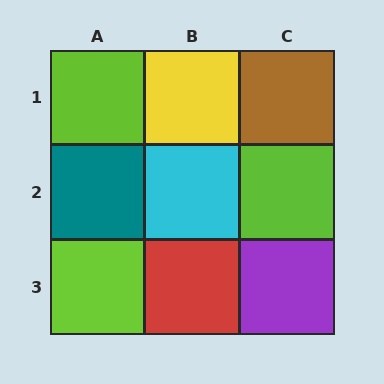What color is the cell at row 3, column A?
Lime.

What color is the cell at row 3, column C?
Purple.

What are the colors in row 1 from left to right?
Lime, yellow, brown.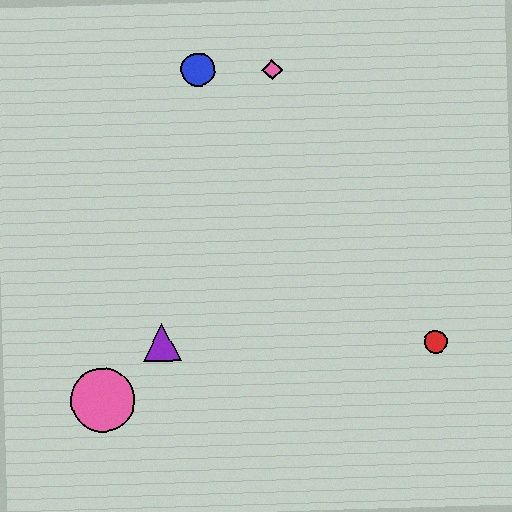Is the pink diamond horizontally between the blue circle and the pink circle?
No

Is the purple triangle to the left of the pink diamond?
Yes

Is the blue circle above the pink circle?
Yes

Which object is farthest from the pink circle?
The pink diamond is farthest from the pink circle.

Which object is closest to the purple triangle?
The pink circle is closest to the purple triangle.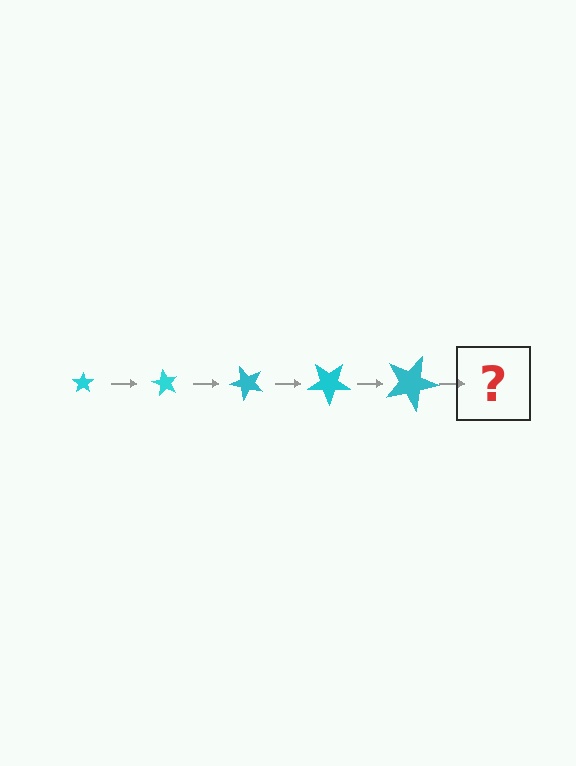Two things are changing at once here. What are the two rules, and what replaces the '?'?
The two rules are that the star grows larger each step and it rotates 60 degrees each step. The '?' should be a star, larger than the previous one and rotated 300 degrees from the start.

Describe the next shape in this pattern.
It should be a star, larger than the previous one and rotated 300 degrees from the start.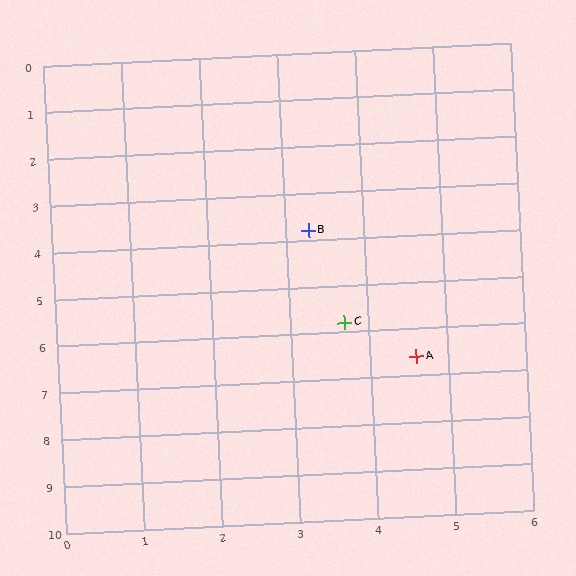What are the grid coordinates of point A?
Point A is at approximately (4.6, 6.6).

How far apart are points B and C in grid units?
Points B and C are about 2.0 grid units apart.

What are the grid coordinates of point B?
Point B is at approximately (3.3, 3.8).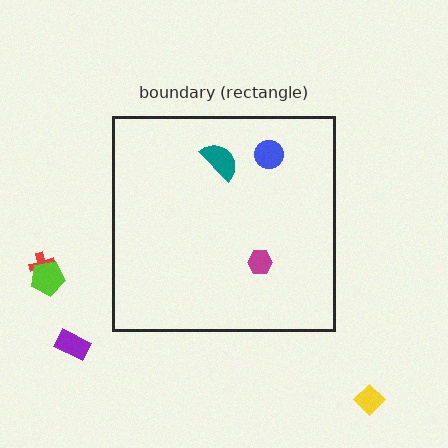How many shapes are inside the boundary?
3 inside, 4 outside.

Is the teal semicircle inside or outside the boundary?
Inside.